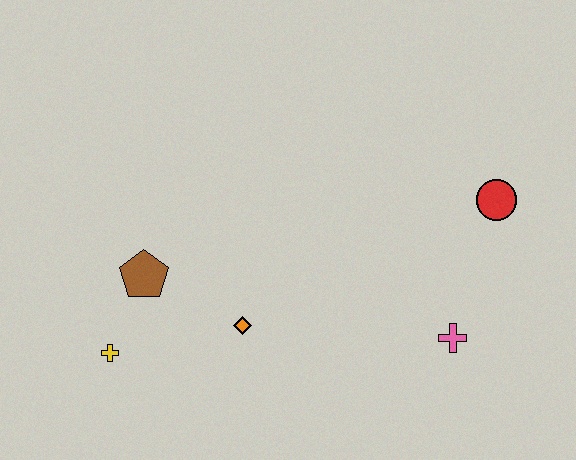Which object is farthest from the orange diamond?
The red circle is farthest from the orange diamond.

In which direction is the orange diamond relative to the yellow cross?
The orange diamond is to the right of the yellow cross.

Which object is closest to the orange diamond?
The brown pentagon is closest to the orange diamond.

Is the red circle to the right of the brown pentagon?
Yes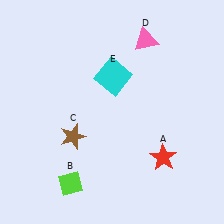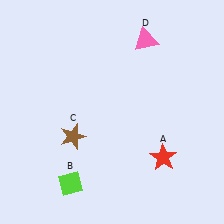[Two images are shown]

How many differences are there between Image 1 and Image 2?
There is 1 difference between the two images.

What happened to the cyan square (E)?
The cyan square (E) was removed in Image 2. It was in the top-right area of Image 1.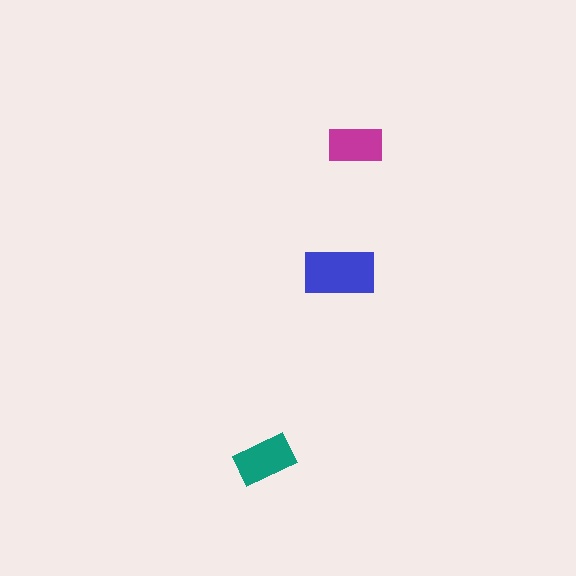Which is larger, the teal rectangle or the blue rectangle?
The blue one.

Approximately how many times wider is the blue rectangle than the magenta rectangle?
About 1.5 times wider.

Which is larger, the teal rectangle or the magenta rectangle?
The teal one.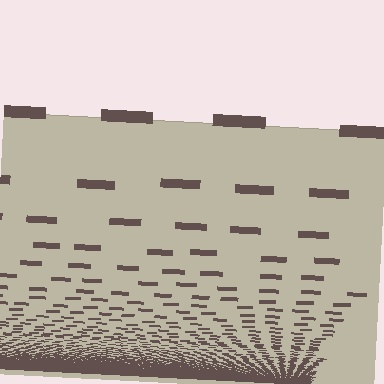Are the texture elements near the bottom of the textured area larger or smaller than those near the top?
Smaller. The gradient is inverted — elements near the bottom are smaller and denser.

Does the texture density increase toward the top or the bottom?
Density increases toward the bottom.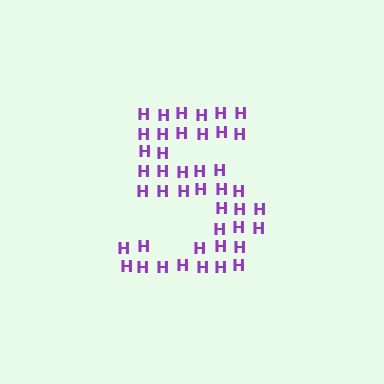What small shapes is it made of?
It is made of small letter H's.